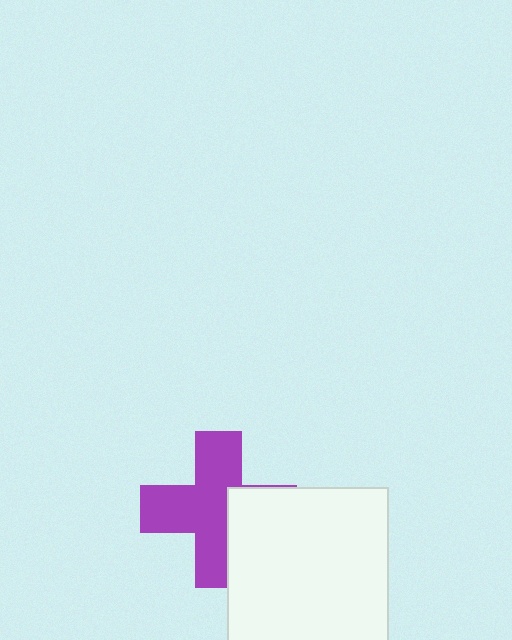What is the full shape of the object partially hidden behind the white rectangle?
The partially hidden object is a purple cross.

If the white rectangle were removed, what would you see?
You would see the complete purple cross.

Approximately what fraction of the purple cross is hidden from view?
Roughly 32% of the purple cross is hidden behind the white rectangle.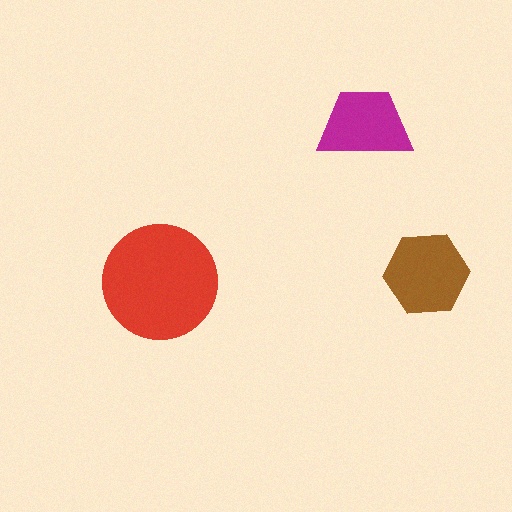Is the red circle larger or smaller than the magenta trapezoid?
Larger.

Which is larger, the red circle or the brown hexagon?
The red circle.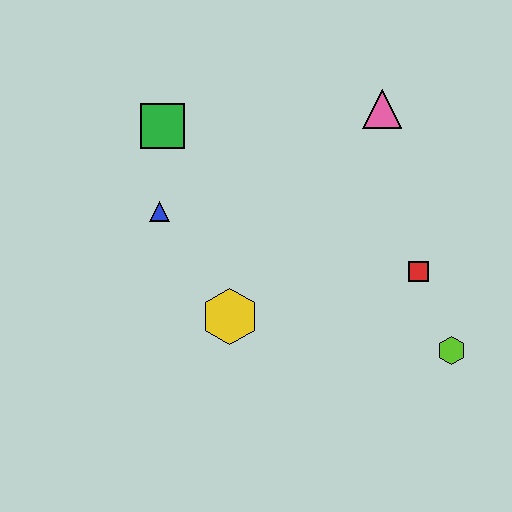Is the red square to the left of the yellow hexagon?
No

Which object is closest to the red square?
The lime hexagon is closest to the red square.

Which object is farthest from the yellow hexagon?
The pink triangle is farthest from the yellow hexagon.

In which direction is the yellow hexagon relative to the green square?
The yellow hexagon is below the green square.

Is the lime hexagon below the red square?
Yes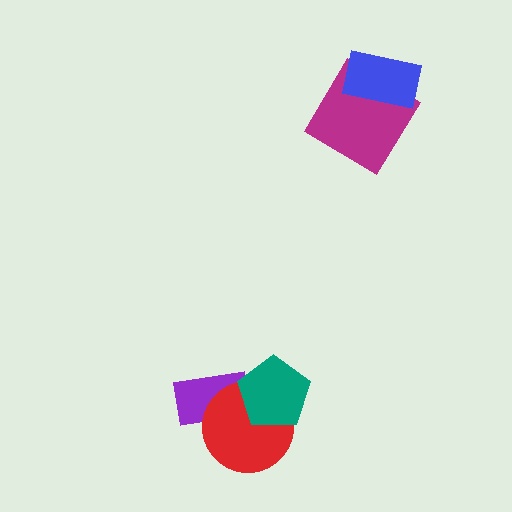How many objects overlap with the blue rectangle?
1 object overlaps with the blue rectangle.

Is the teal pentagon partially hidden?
No, no other shape covers it.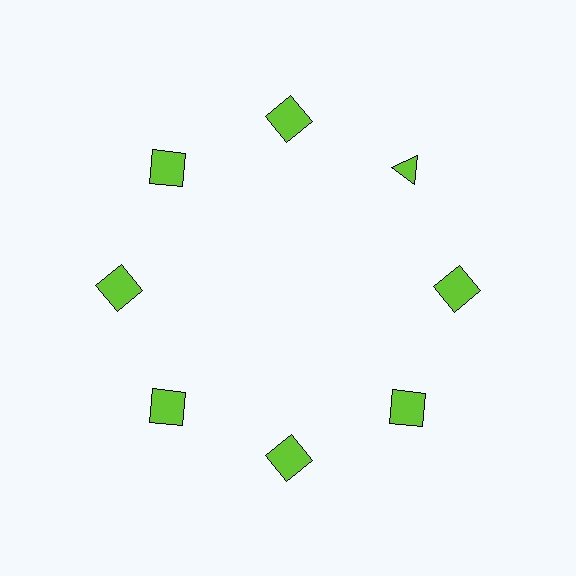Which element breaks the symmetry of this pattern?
The lime triangle at roughly the 2 o'clock position breaks the symmetry. All other shapes are lime squares.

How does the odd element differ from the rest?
It has a different shape: triangle instead of square.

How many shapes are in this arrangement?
There are 8 shapes arranged in a ring pattern.